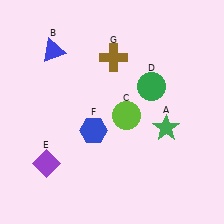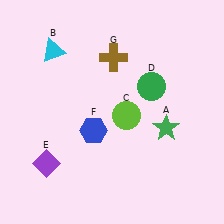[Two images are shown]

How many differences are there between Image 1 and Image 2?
There is 1 difference between the two images.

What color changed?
The triangle (B) changed from blue in Image 1 to cyan in Image 2.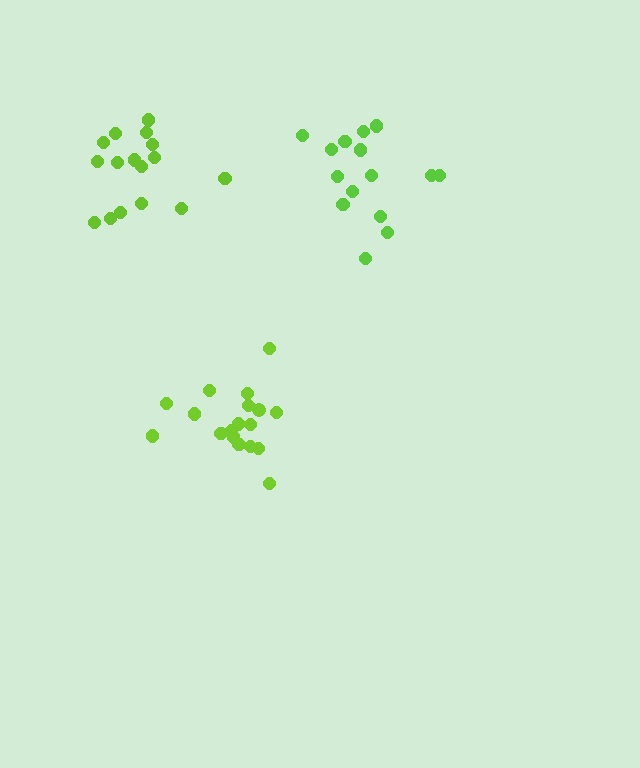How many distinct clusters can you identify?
There are 3 distinct clusters.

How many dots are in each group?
Group 1: 18 dots, Group 2: 15 dots, Group 3: 16 dots (49 total).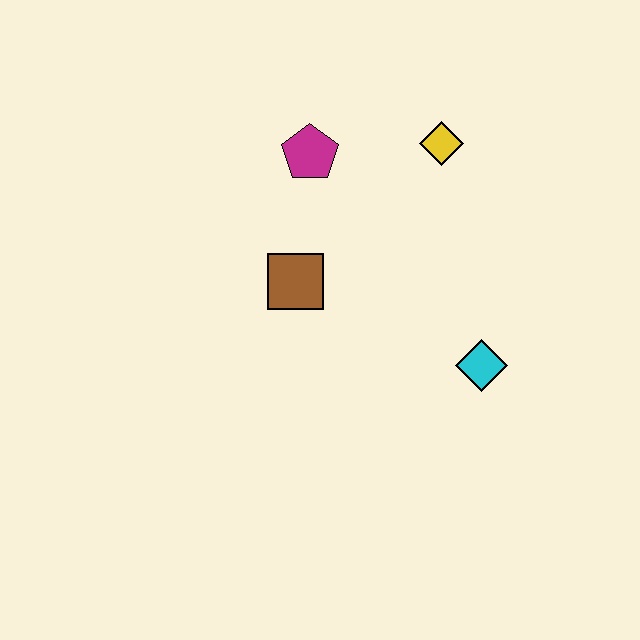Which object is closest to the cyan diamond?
The brown square is closest to the cyan diamond.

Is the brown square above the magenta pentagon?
No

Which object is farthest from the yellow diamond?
The cyan diamond is farthest from the yellow diamond.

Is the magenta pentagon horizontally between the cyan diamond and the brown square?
Yes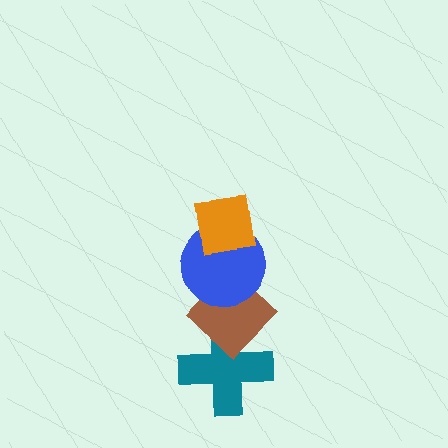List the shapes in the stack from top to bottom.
From top to bottom: the orange square, the blue circle, the brown diamond, the teal cross.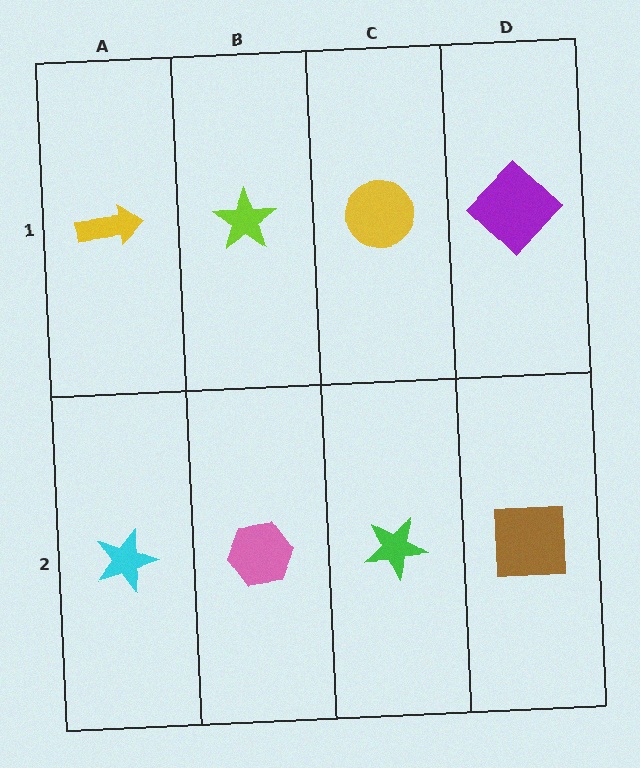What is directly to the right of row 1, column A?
A lime star.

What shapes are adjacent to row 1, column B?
A pink hexagon (row 2, column B), a yellow arrow (row 1, column A), a yellow circle (row 1, column C).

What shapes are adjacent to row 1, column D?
A brown square (row 2, column D), a yellow circle (row 1, column C).